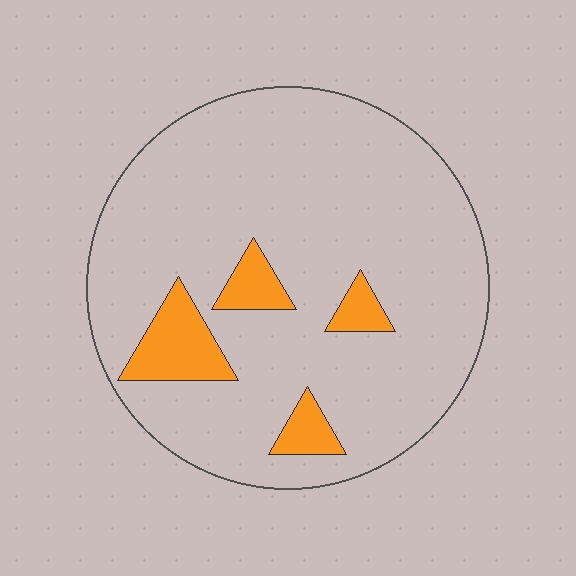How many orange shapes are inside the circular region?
4.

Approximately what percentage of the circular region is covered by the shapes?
Approximately 10%.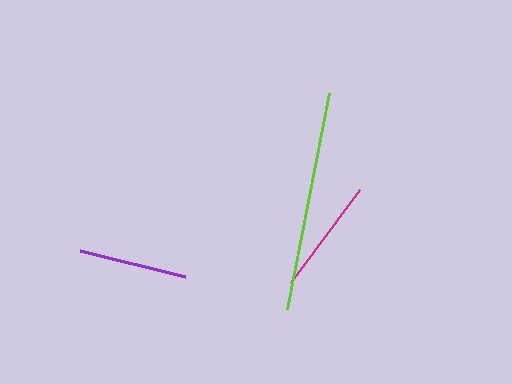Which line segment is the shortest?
The purple line is the shortest at approximately 108 pixels.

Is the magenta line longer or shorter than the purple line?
The magenta line is longer than the purple line.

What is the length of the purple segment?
The purple segment is approximately 108 pixels long.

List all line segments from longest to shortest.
From longest to shortest: lime, magenta, purple.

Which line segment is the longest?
The lime line is the longest at approximately 220 pixels.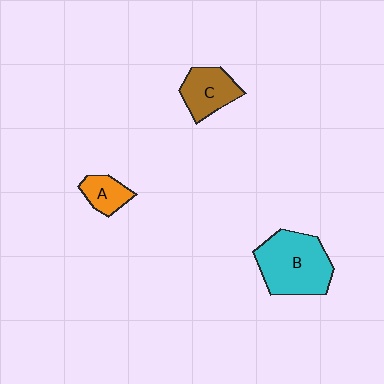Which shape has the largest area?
Shape B (cyan).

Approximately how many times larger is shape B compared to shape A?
Approximately 2.7 times.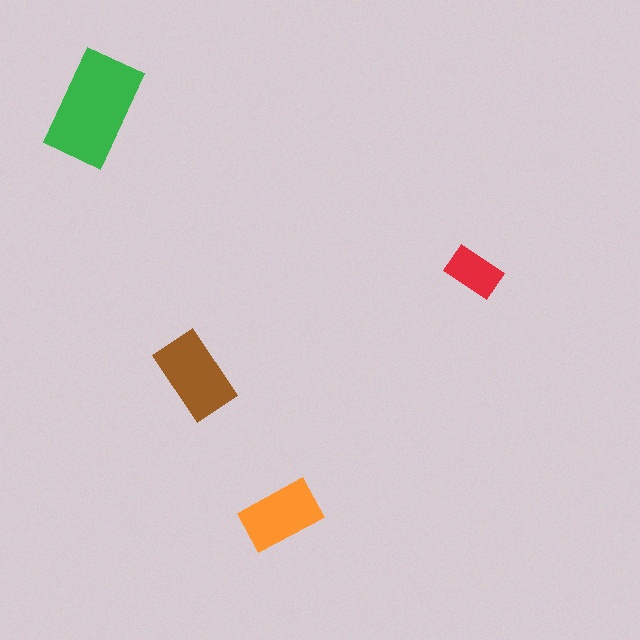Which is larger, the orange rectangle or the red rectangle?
The orange one.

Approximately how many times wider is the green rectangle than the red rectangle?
About 2 times wider.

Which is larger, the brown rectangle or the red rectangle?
The brown one.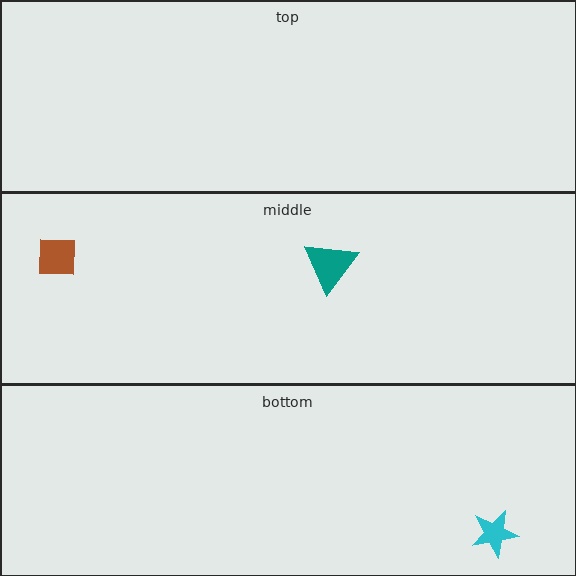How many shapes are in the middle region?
2.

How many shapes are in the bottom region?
1.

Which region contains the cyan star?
The bottom region.